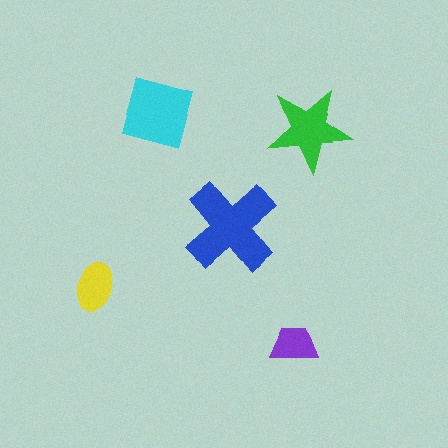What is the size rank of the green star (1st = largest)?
3rd.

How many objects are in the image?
There are 5 objects in the image.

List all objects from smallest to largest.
The purple trapezoid, the yellow ellipse, the green star, the cyan square, the blue cross.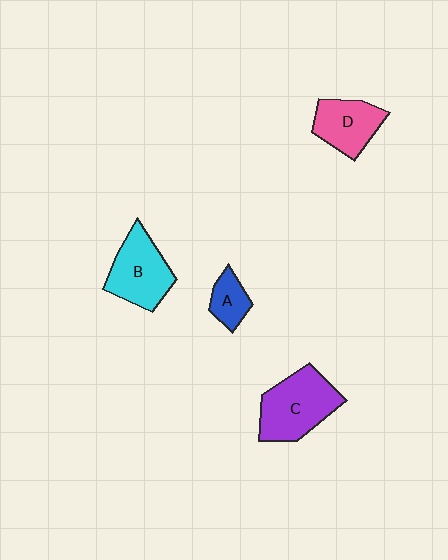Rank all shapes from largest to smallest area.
From largest to smallest: C (purple), B (cyan), D (pink), A (blue).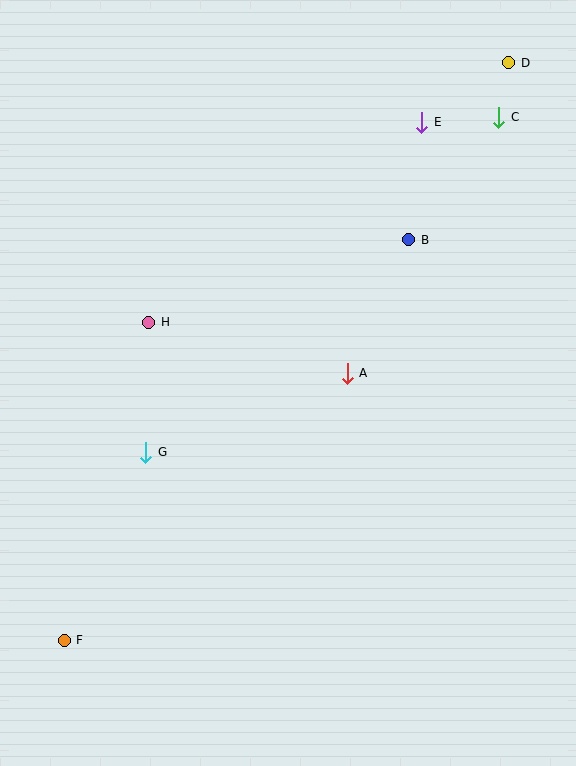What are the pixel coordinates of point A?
Point A is at (347, 373).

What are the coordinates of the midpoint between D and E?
The midpoint between D and E is at (465, 92).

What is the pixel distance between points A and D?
The distance between A and D is 350 pixels.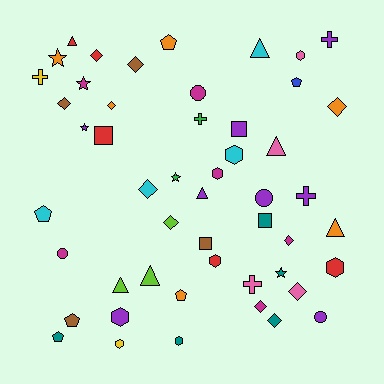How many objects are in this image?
There are 50 objects.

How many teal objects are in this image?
There are 5 teal objects.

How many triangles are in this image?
There are 7 triangles.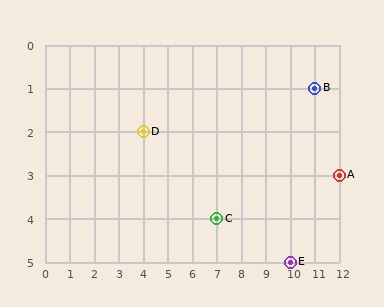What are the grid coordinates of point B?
Point B is at grid coordinates (11, 1).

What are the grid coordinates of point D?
Point D is at grid coordinates (4, 2).